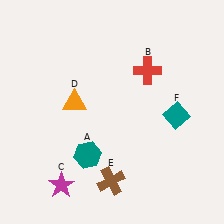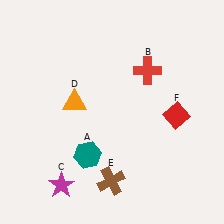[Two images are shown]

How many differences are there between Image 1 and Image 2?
There is 1 difference between the two images.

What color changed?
The diamond (F) changed from teal in Image 1 to red in Image 2.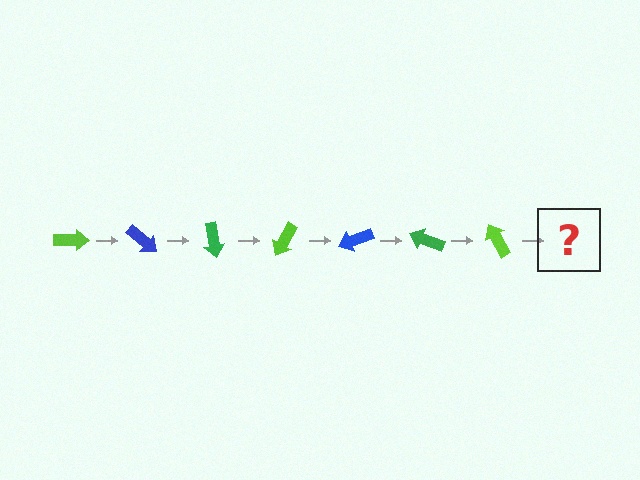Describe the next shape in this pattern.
It should be a blue arrow, rotated 280 degrees from the start.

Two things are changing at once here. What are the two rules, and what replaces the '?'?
The two rules are that it rotates 40 degrees each step and the color cycles through lime, blue, and green. The '?' should be a blue arrow, rotated 280 degrees from the start.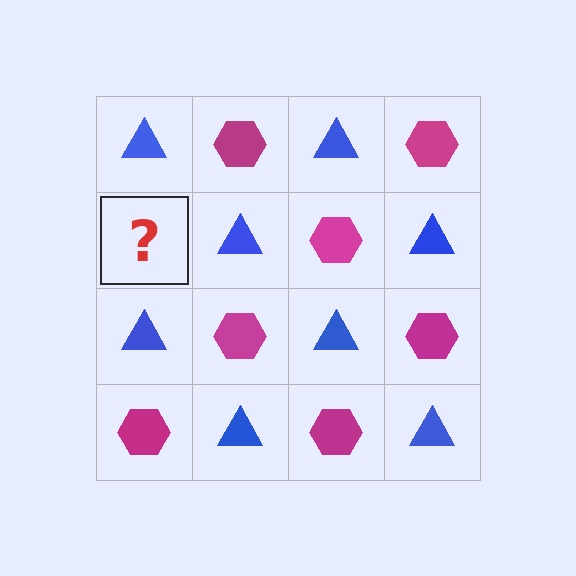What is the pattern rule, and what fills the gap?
The rule is that it alternates blue triangle and magenta hexagon in a checkerboard pattern. The gap should be filled with a magenta hexagon.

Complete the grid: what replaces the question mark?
The question mark should be replaced with a magenta hexagon.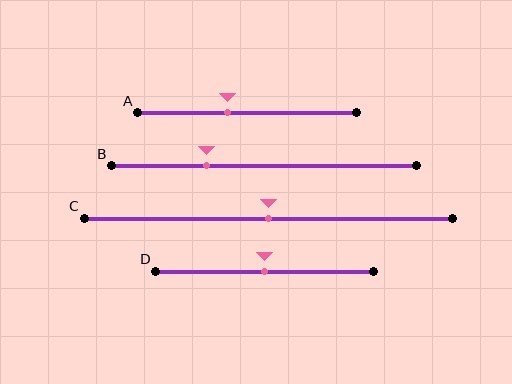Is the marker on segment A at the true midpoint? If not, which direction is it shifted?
No, the marker on segment A is shifted to the left by about 9% of the segment length.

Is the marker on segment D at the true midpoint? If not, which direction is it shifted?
Yes, the marker on segment D is at the true midpoint.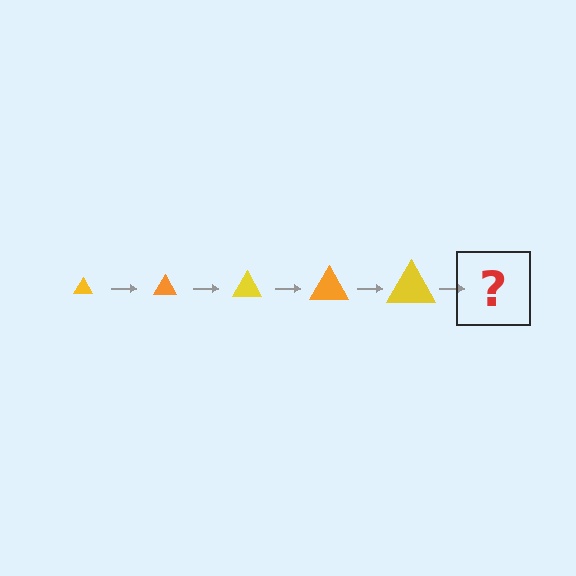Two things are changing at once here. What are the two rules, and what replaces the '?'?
The two rules are that the triangle grows larger each step and the color cycles through yellow and orange. The '?' should be an orange triangle, larger than the previous one.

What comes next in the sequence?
The next element should be an orange triangle, larger than the previous one.